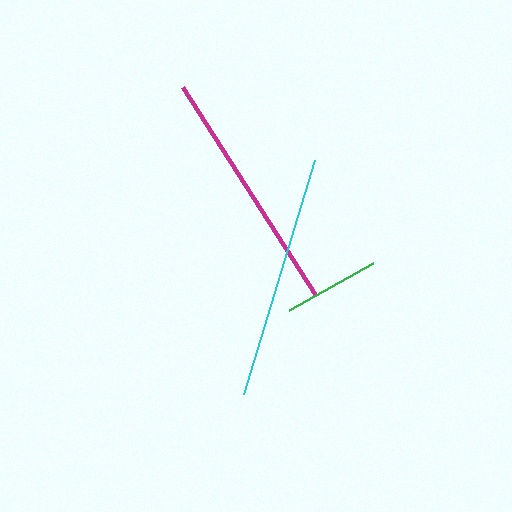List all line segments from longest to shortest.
From longest to shortest: magenta, cyan, green.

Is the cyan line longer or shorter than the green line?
The cyan line is longer than the green line.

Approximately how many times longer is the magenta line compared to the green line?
The magenta line is approximately 2.6 times the length of the green line.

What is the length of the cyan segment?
The cyan segment is approximately 245 pixels long.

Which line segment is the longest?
The magenta line is the longest at approximately 247 pixels.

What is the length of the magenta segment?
The magenta segment is approximately 247 pixels long.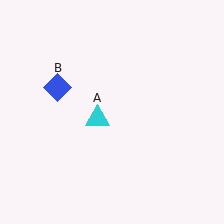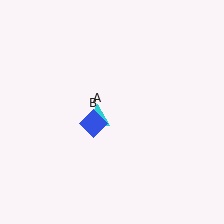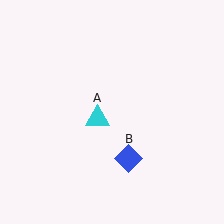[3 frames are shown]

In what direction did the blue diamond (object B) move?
The blue diamond (object B) moved down and to the right.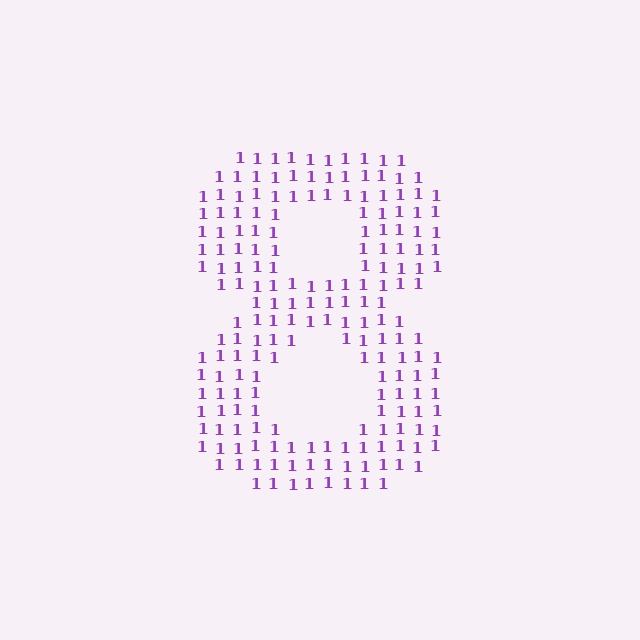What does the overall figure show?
The overall figure shows the digit 8.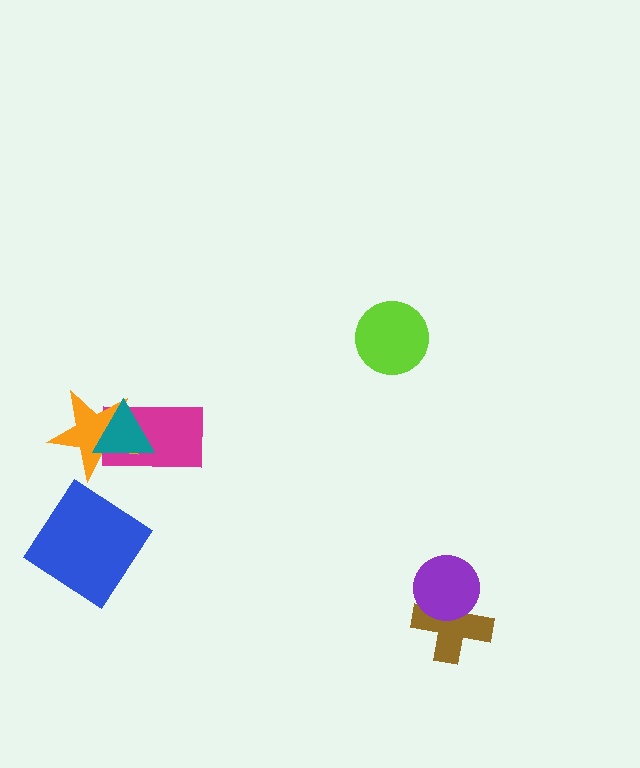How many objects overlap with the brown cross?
1 object overlaps with the brown cross.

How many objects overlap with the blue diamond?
0 objects overlap with the blue diamond.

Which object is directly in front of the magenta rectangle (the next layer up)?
The orange star is directly in front of the magenta rectangle.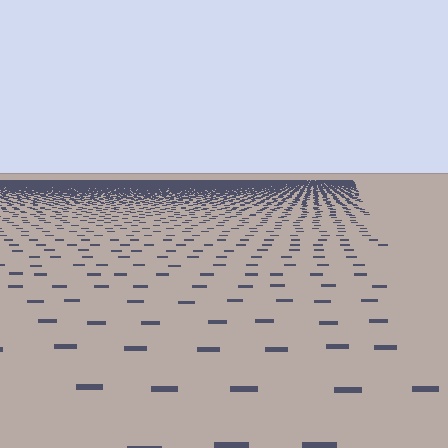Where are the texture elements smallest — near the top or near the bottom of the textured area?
Near the top.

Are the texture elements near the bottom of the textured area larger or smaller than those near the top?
Larger. Near the bottom, elements are closer to the viewer and appear at a bigger on-screen size.